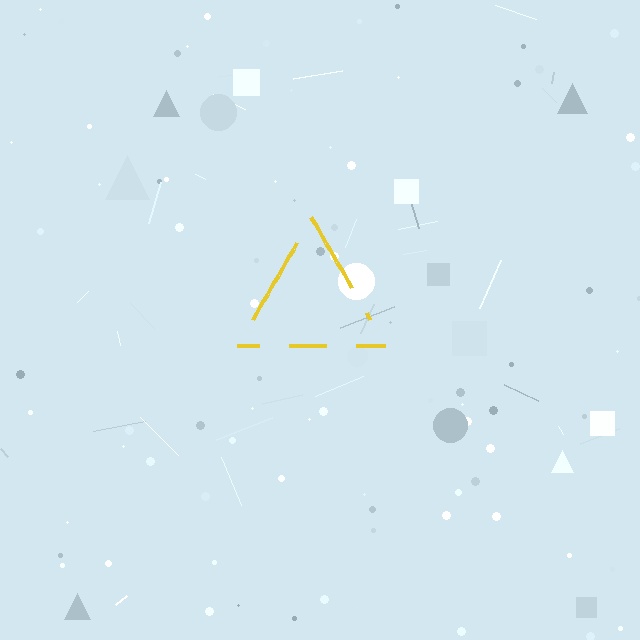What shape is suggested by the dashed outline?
The dashed outline suggests a triangle.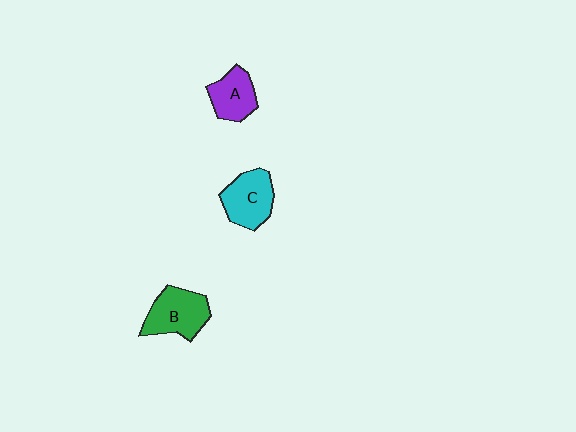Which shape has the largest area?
Shape B (green).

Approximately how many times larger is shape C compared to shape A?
Approximately 1.2 times.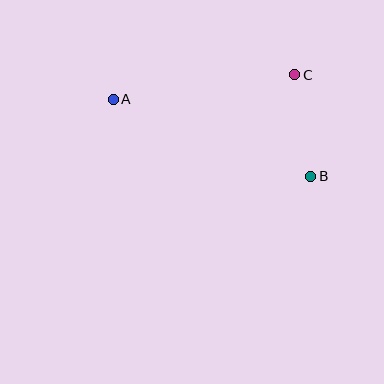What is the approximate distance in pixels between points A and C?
The distance between A and C is approximately 183 pixels.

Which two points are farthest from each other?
Points A and B are farthest from each other.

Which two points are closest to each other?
Points B and C are closest to each other.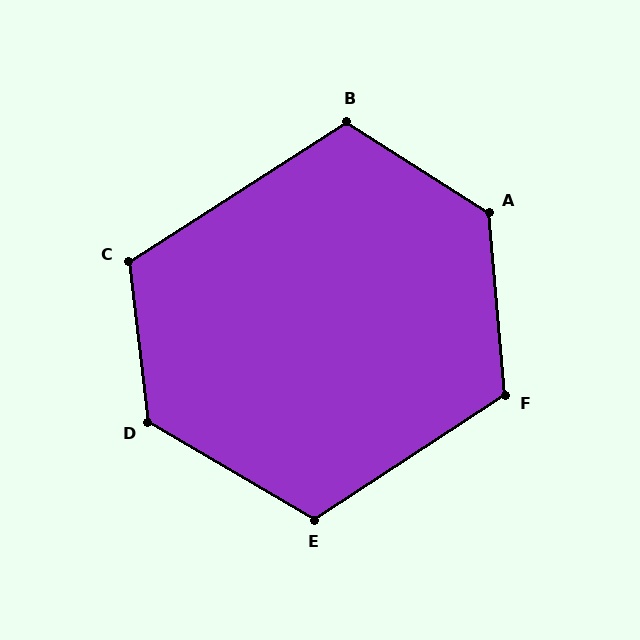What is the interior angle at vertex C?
Approximately 116 degrees (obtuse).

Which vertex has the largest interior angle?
A, at approximately 128 degrees.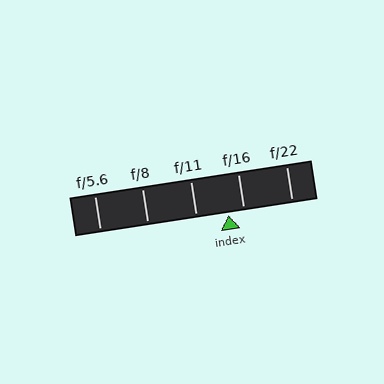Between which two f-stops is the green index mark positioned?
The index mark is between f/11 and f/16.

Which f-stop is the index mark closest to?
The index mark is closest to f/16.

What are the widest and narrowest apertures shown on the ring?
The widest aperture shown is f/5.6 and the narrowest is f/22.